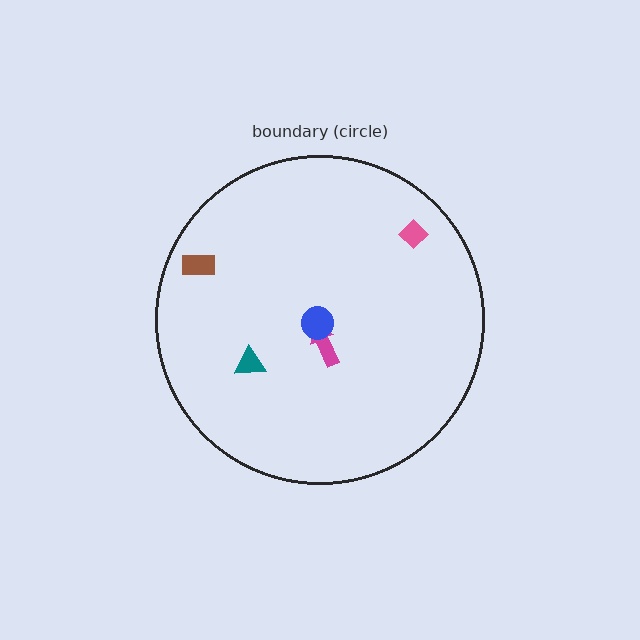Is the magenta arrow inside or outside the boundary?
Inside.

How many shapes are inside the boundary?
5 inside, 0 outside.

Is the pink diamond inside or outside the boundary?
Inside.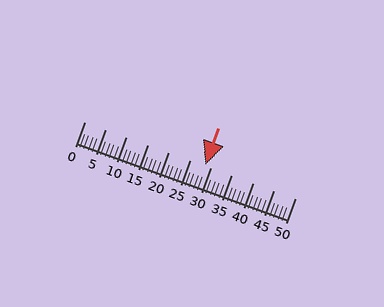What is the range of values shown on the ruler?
The ruler shows values from 0 to 50.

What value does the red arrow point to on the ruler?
The red arrow points to approximately 29.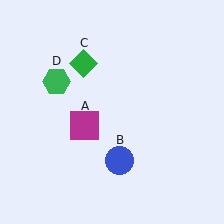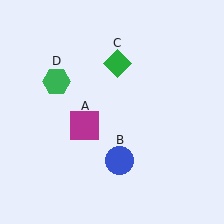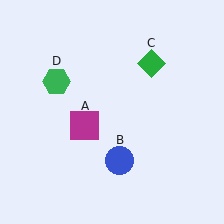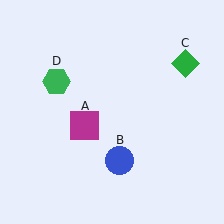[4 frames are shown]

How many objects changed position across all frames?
1 object changed position: green diamond (object C).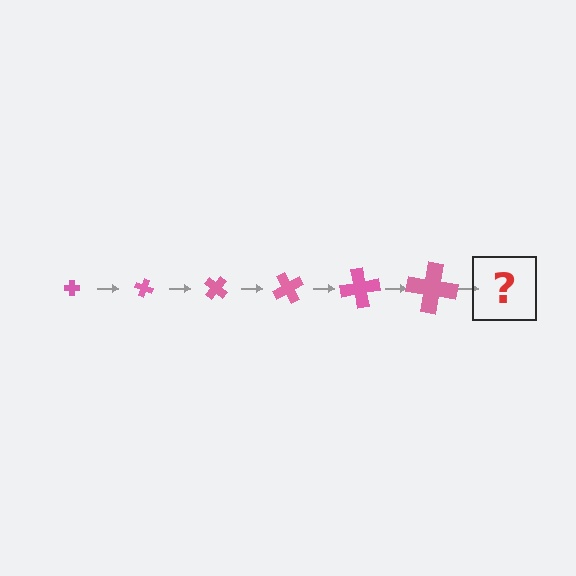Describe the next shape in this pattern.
It should be a cross, larger than the previous one and rotated 120 degrees from the start.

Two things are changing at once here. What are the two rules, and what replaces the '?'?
The two rules are that the cross grows larger each step and it rotates 20 degrees each step. The '?' should be a cross, larger than the previous one and rotated 120 degrees from the start.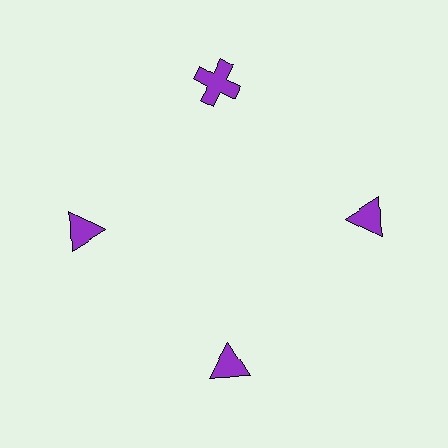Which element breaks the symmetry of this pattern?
The purple cross at roughly the 12 o'clock position breaks the symmetry. All other shapes are purple triangles.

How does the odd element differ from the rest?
It has a different shape: cross instead of triangle.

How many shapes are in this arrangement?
There are 4 shapes arranged in a ring pattern.